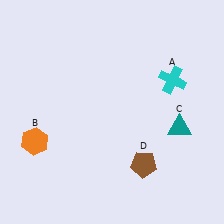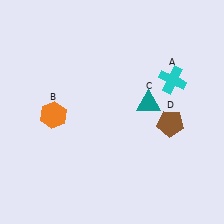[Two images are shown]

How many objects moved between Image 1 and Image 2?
3 objects moved between the two images.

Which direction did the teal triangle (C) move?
The teal triangle (C) moved left.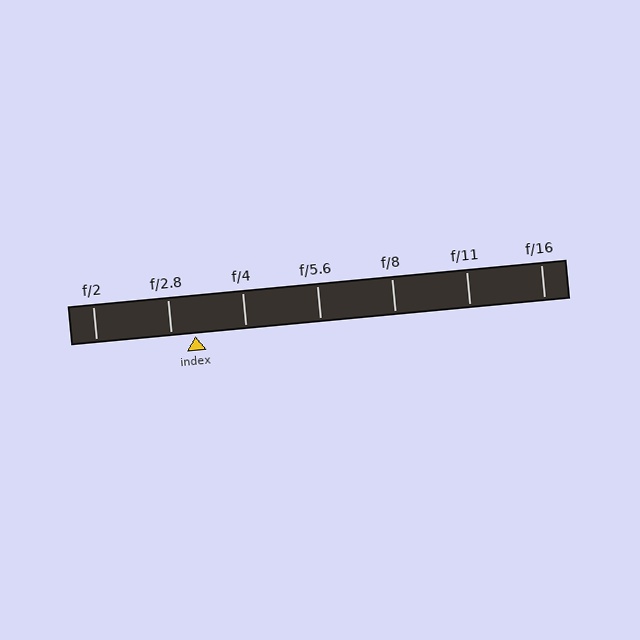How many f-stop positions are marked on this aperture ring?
There are 7 f-stop positions marked.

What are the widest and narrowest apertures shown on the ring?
The widest aperture shown is f/2 and the narrowest is f/16.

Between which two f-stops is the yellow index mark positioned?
The index mark is between f/2.8 and f/4.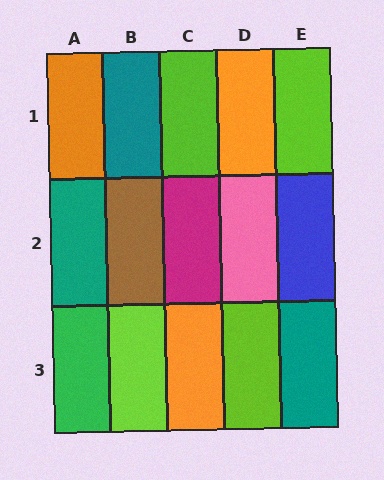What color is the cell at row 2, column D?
Pink.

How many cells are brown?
1 cell is brown.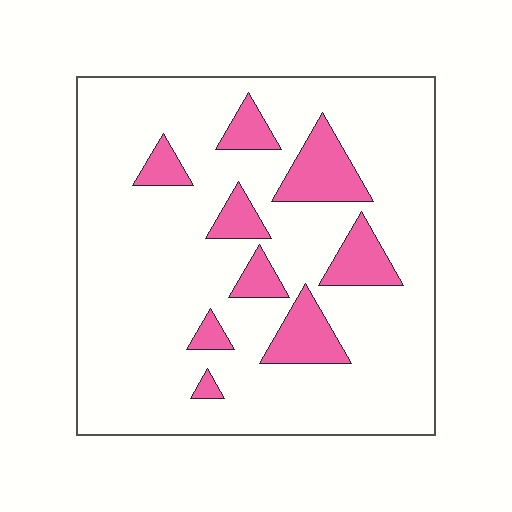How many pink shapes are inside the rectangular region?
9.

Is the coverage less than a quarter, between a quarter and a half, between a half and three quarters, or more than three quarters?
Less than a quarter.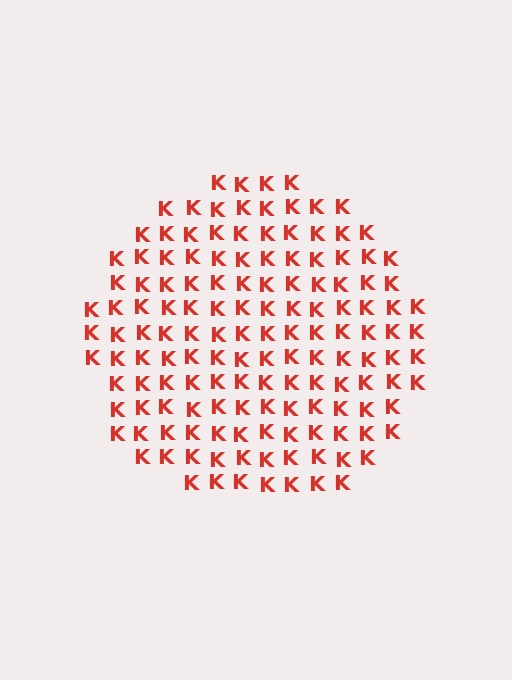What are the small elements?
The small elements are letter K's.